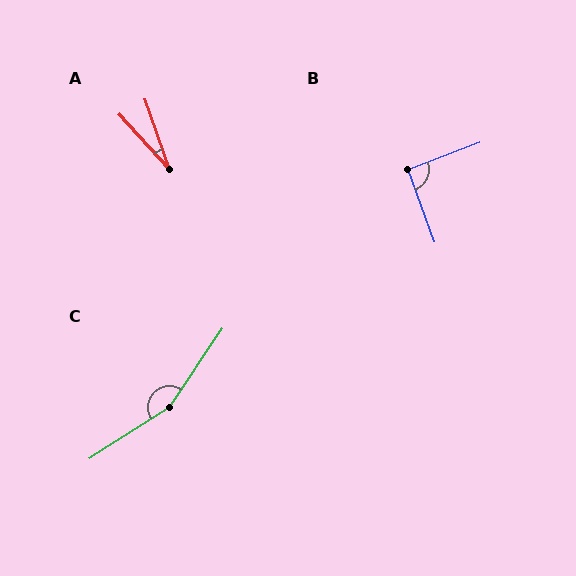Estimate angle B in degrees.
Approximately 91 degrees.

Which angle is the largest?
C, at approximately 157 degrees.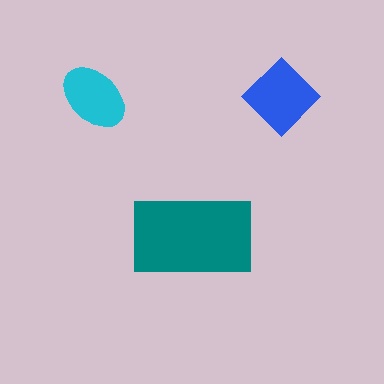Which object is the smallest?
The cyan ellipse.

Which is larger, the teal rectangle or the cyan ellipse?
The teal rectangle.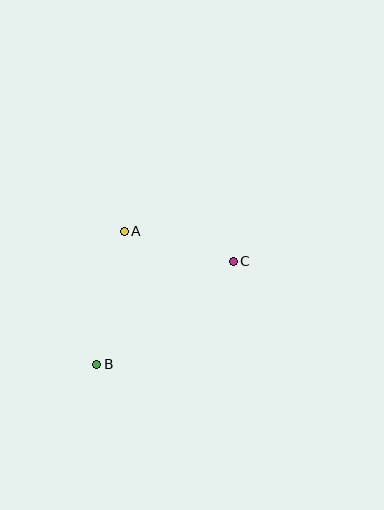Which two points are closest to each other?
Points A and C are closest to each other.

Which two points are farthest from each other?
Points B and C are farthest from each other.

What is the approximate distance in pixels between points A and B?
The distance between A and B is approximately 136 pixels.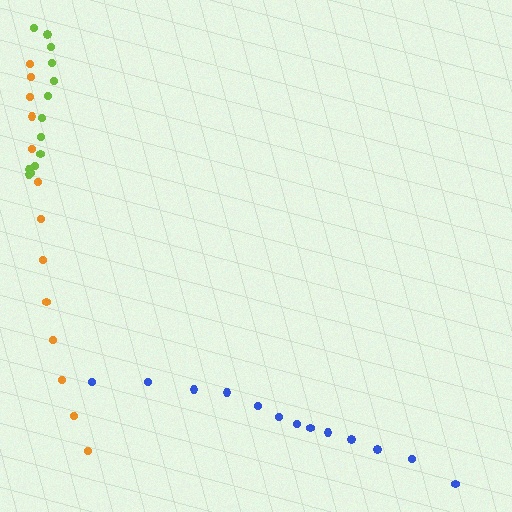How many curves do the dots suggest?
There are 3 distinct paths.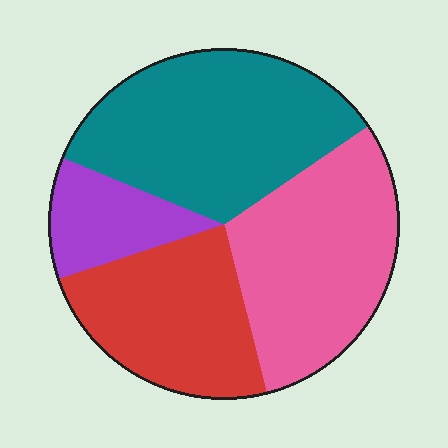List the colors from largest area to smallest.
From largest to smallest: teal, pink, red, purple.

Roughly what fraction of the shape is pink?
Pink takes up about one third (1/3) of the shape.